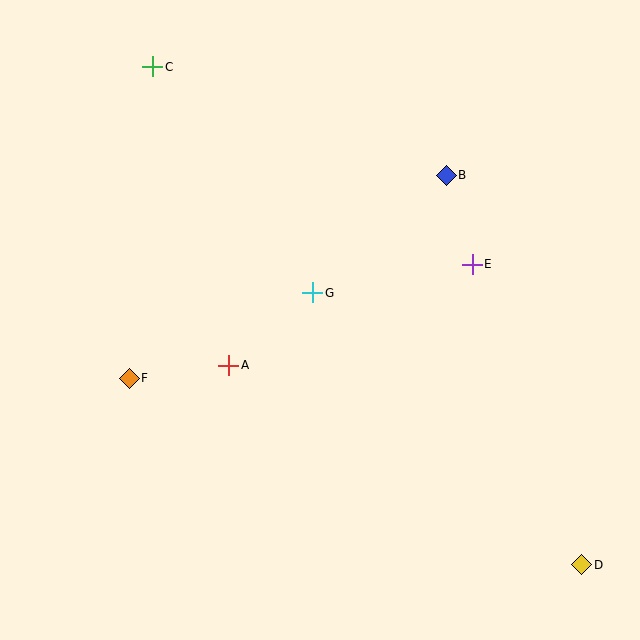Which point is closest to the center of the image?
Point G at (313, 293) is closest to the center.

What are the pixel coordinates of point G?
Point G is at (313, 293).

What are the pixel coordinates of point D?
Point D is at (582, 565).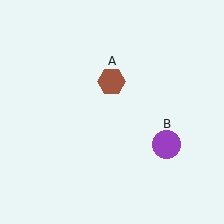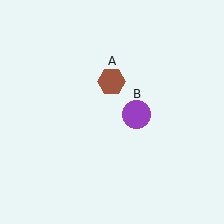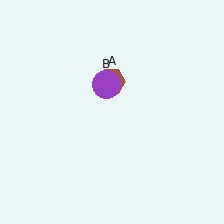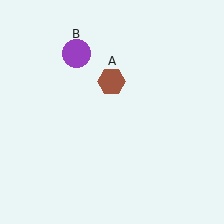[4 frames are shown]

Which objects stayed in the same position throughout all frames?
Brown hexagon (object A) remained stationary.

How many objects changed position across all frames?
1 object changed position: purple circle (object B).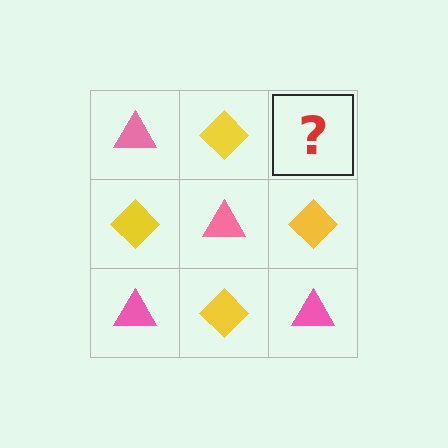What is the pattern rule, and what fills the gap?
The rule is that it alternates pink triangle and yellow diamond in a checkerboard pattern. The gap should be filled with a pink triangle.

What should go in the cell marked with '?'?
The missing cell should contain a pink triangle.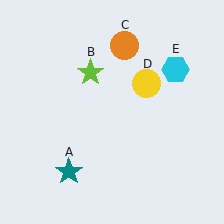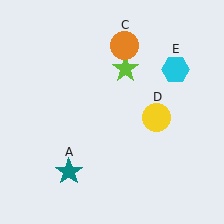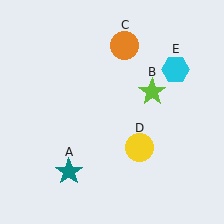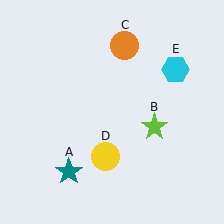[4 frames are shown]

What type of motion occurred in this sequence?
The lime star (object B), yellow circle (object D) rotated clockwise around the center of the scene.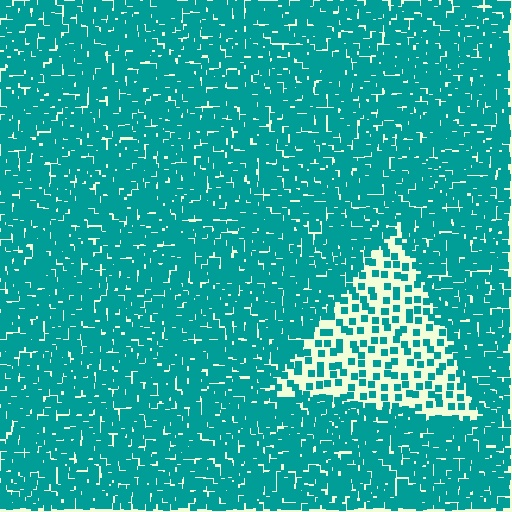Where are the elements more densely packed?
The elements are more densely packed outside the triangle boundary.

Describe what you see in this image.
The image contains small teal elements arranged at two different densities. A triangle-shaped region is visible where the elements are less densely packed than the surrounding area.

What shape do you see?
I see a triangle.